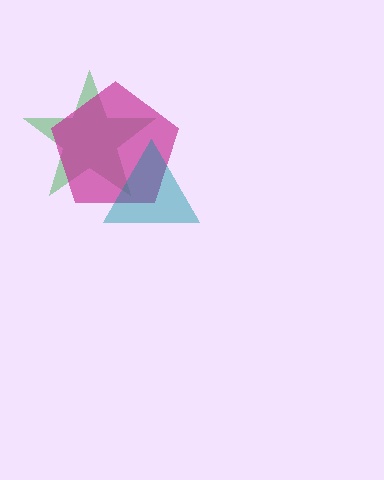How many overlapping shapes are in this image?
There are 3 overlapping shapes in the image.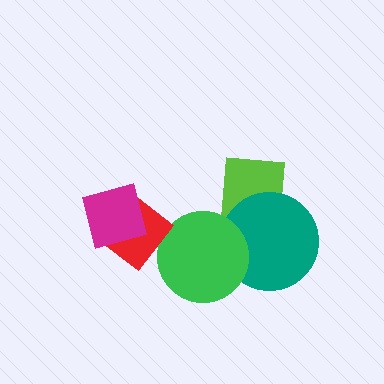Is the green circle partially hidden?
Yes, it is partially covered by another shape.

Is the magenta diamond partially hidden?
No, no other shape covers it.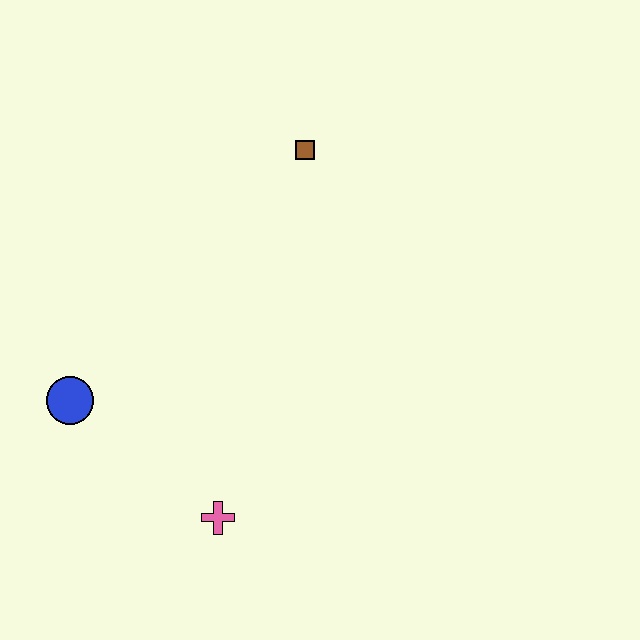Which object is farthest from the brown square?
The pink cross is farthest from the brown square.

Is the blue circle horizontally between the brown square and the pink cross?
No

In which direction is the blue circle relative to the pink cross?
The blue circle is to the left of the pink cross.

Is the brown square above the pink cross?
Yes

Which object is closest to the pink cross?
The blue circle is closest to the pink cross.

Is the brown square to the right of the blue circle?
Yes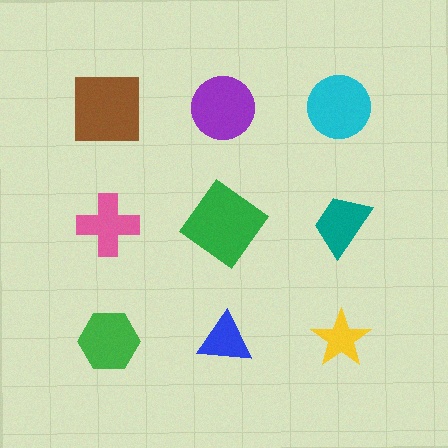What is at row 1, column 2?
A purple circle.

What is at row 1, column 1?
A brown square.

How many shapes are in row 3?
3 shapes.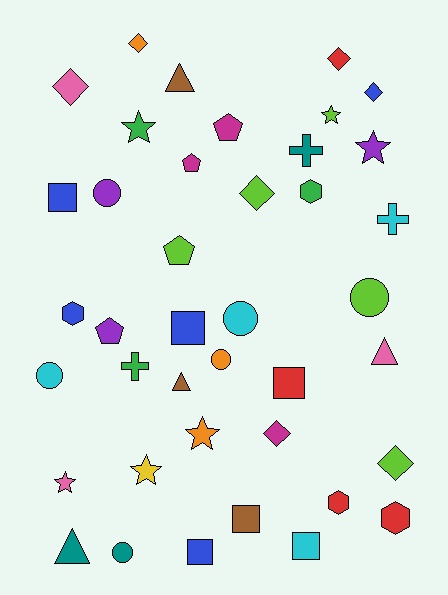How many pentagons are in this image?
There are 4 pentagons.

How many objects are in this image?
There are 40 objects.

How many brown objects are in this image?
There are 3 brown objects.